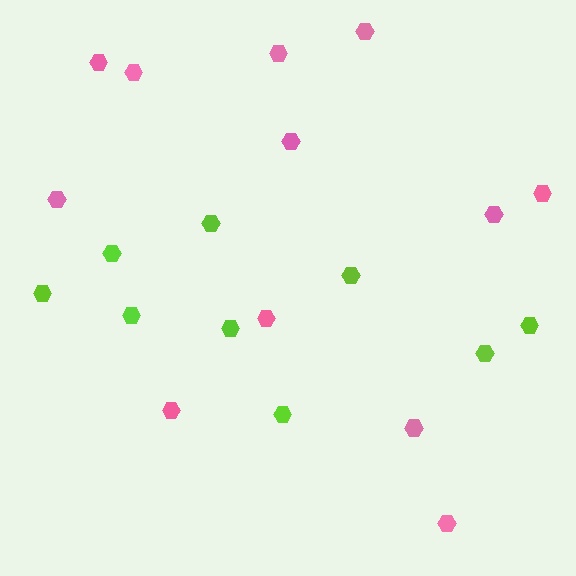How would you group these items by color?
There are 2 groups: one group of lime hexagons (9) and one group of pink hexagons (12).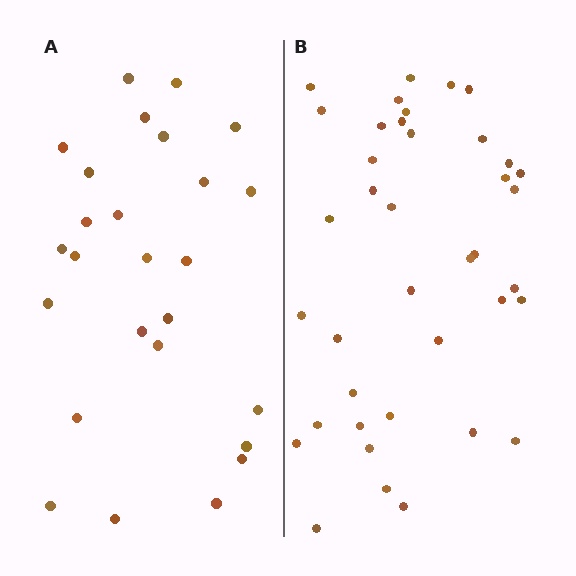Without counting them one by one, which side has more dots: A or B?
Region B (the right region) has more dots.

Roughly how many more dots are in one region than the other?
Region B has approximately 15 more dots than region A.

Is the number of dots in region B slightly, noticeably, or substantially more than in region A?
Region B has substantially more. The ratio is roughly 1.5 to 1.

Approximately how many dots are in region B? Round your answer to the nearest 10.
About 40 dots. (The exact count is 39, which rounds to 40.)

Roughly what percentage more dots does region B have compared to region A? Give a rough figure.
About 50% more.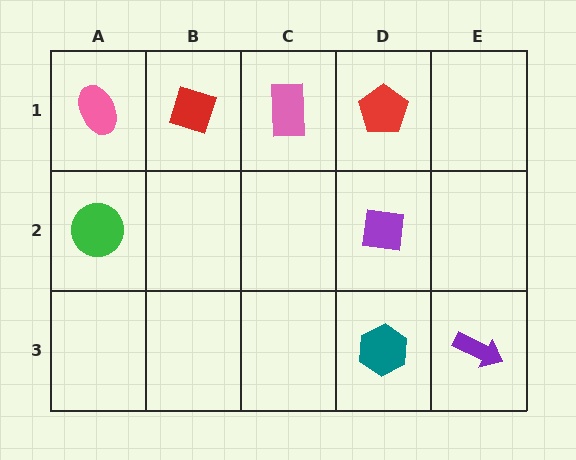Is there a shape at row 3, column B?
No, that cell is empty.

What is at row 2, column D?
A purple square.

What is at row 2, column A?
A green circle.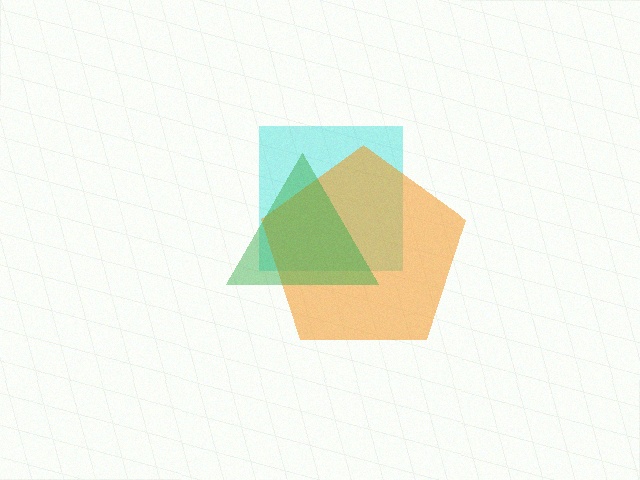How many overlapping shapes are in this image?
There are 3 overlapping shapes in the image.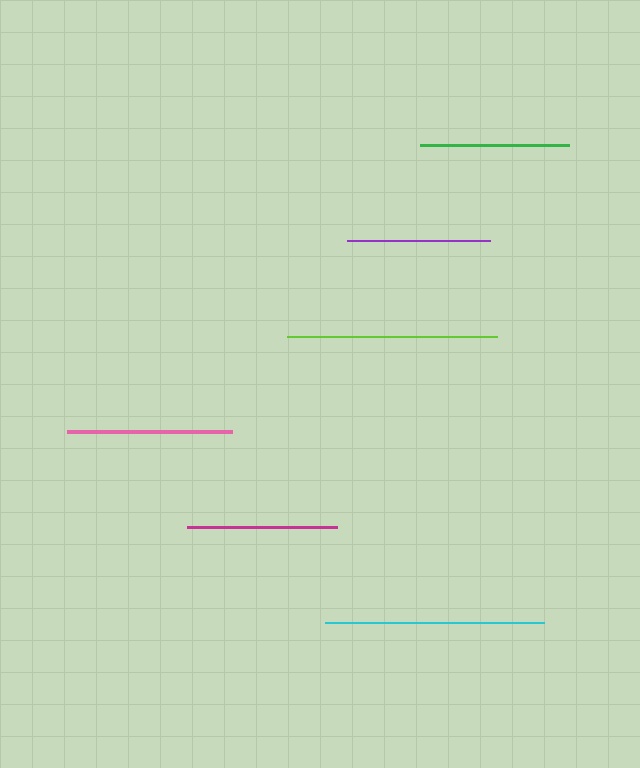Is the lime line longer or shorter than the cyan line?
The cyan line is longer than the lime line.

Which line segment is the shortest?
The purple line is the shortest at approximately 143 pixels.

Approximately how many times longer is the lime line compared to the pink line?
The lime line is approximately 1.3 times the length of the pink line.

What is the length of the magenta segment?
The magenta segment is approximately 151 pixels long.